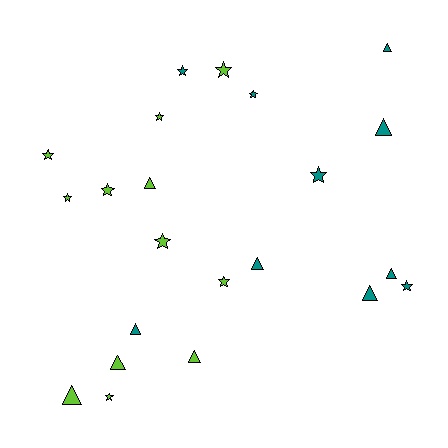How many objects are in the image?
There are 22 objects.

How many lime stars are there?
There are 8 lime stars.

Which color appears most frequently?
Lime, with 12 objects.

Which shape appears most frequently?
Star, with 12 objects.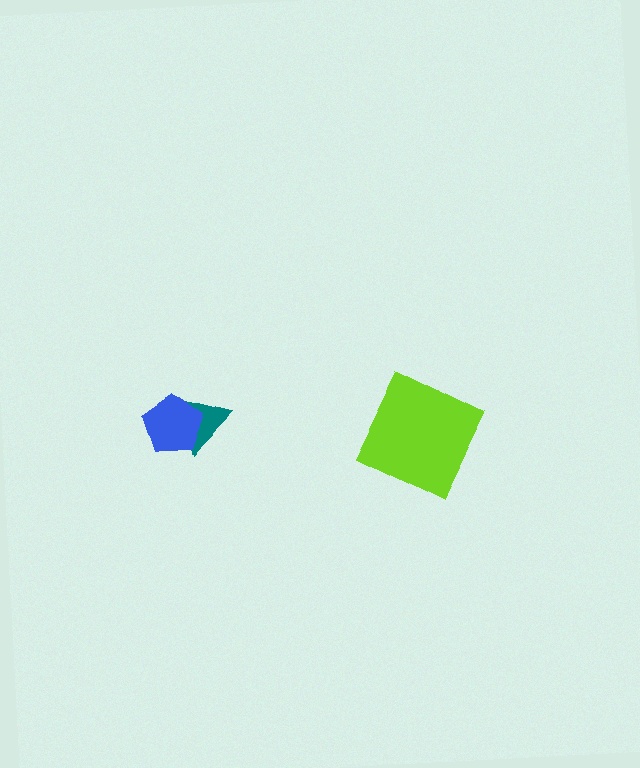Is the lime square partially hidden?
No, no other shape covers it.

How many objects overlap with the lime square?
0 objects overlap with the lime square.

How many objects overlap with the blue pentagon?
1 object overlaps with the blue pentagon.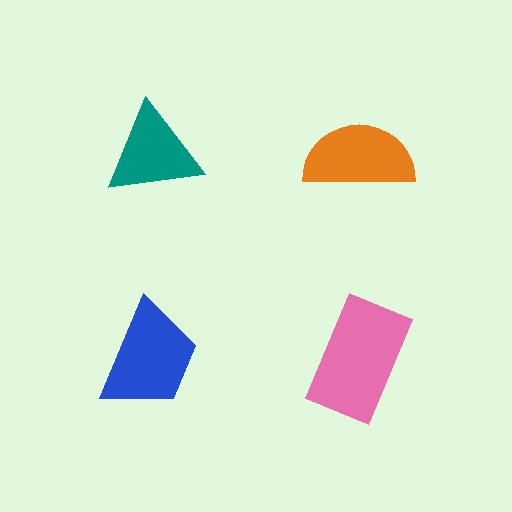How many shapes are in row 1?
2 shapes.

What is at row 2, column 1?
A blue trapezoid.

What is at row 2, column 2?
A pink rectangle.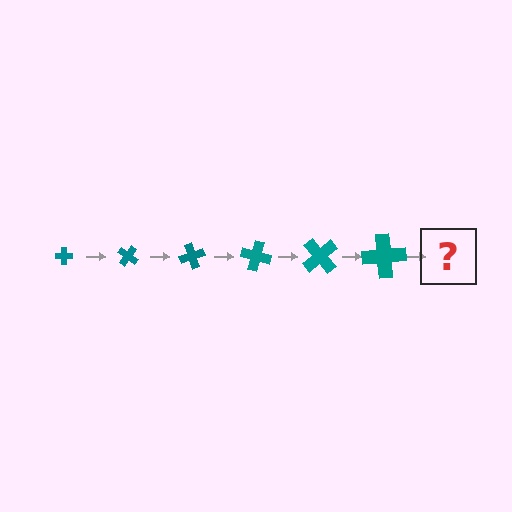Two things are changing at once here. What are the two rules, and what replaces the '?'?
The two rules are that the cross grows larger each step and it rotates 35 degrees each step. The '?' should be a cross, larger than the previous one and rotated 210 degrees from the start.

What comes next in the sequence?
The next element should be a cross, larger than the previous one and rotated 210 degrees from the start.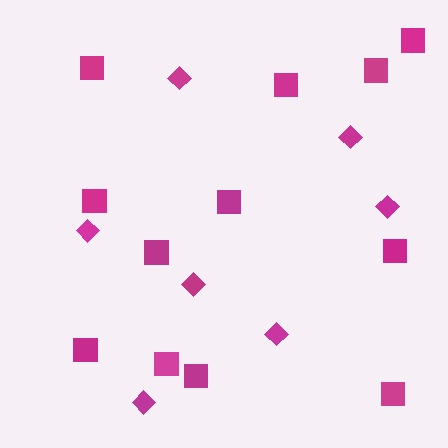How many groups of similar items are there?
There are 2 groups: one group of diamonds (7) and one group of squares (12).